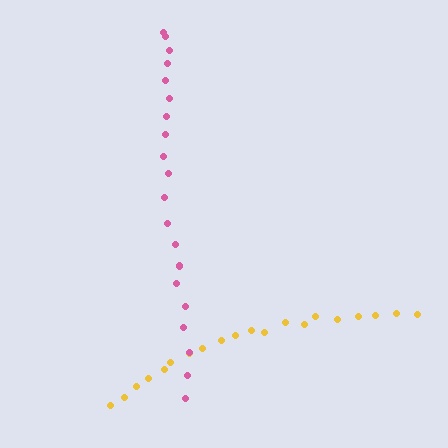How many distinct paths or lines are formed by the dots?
There are 2 distinct paths.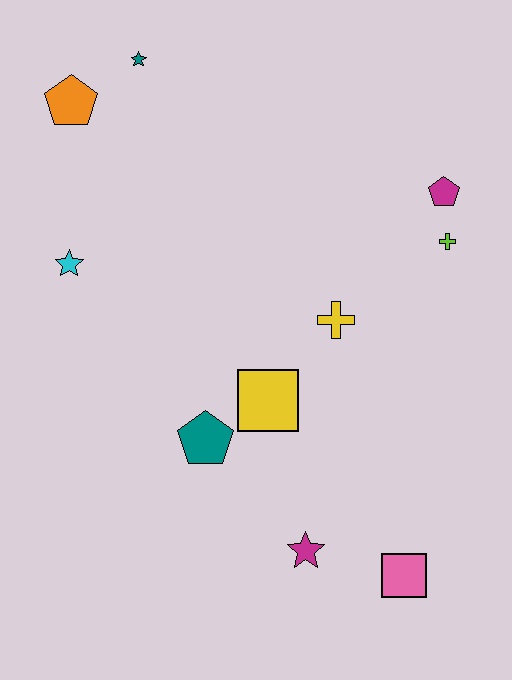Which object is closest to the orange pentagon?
The teal star is closest to the orange pentagon.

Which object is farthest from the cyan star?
The pink square is farthest from the cyan star.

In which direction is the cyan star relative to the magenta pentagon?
The cyan star is to the left of the magenta pentagon.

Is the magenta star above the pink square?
Yes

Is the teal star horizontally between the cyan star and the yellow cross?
Yes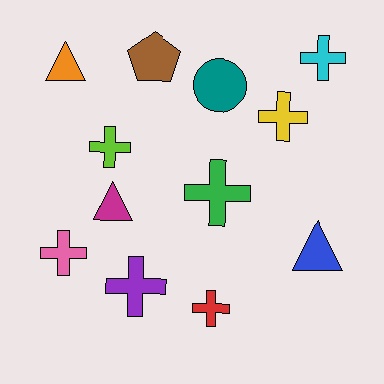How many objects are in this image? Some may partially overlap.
There are 12 objects.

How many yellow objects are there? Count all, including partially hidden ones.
There is 1 yellow object.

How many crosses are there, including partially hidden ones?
There are 7 crosses.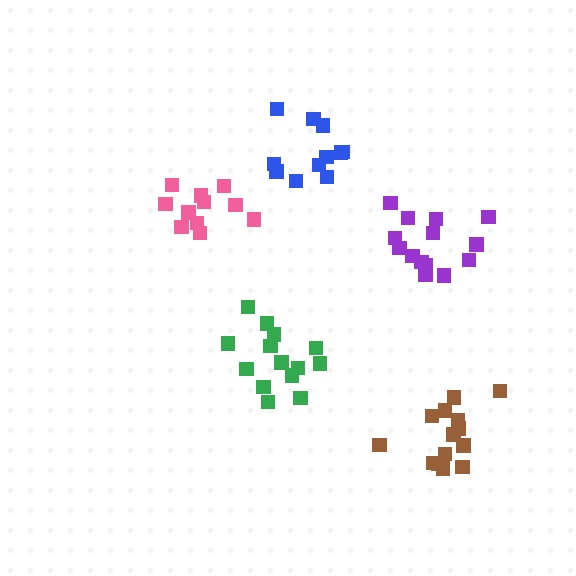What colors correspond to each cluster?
The clusters are colored: green, purple, blue, brown, pink.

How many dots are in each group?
Group 1: 14 dots, Group 2: 15 dots, Group 3: 11 dots, Group 4: 14 dots, Group 5: 11 dots (65 total).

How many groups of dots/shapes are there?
There are 5 groups.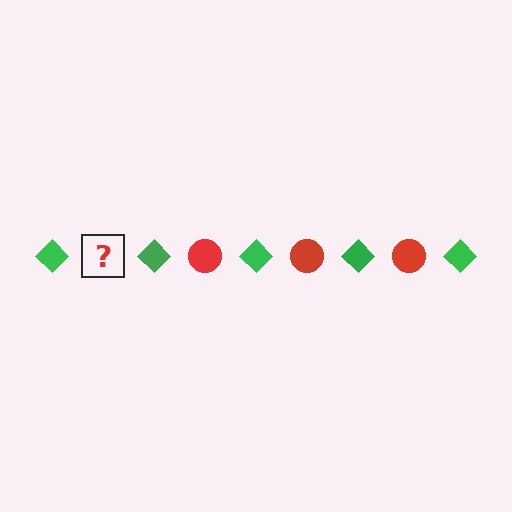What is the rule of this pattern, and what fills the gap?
The rule is that the pattern alternates between green diamond and red circle. The gap should be filled with a red circle.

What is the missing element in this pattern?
The missing element is a red circle.